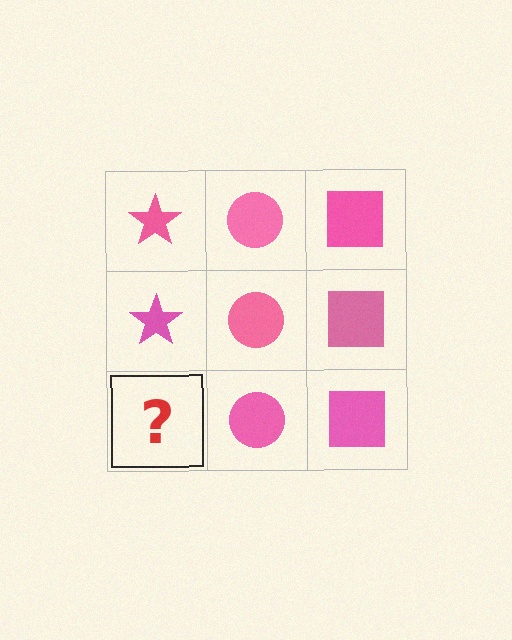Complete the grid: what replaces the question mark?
The question mark should be replaced with a pink star.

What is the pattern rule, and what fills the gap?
The rule is that each column has a consistent shape. The gap should be filled with a pink star.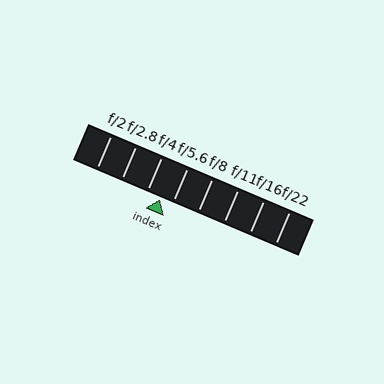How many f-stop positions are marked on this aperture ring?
There are 8 f-stop positions marked.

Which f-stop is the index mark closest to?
The index mark is closest to f/5.6.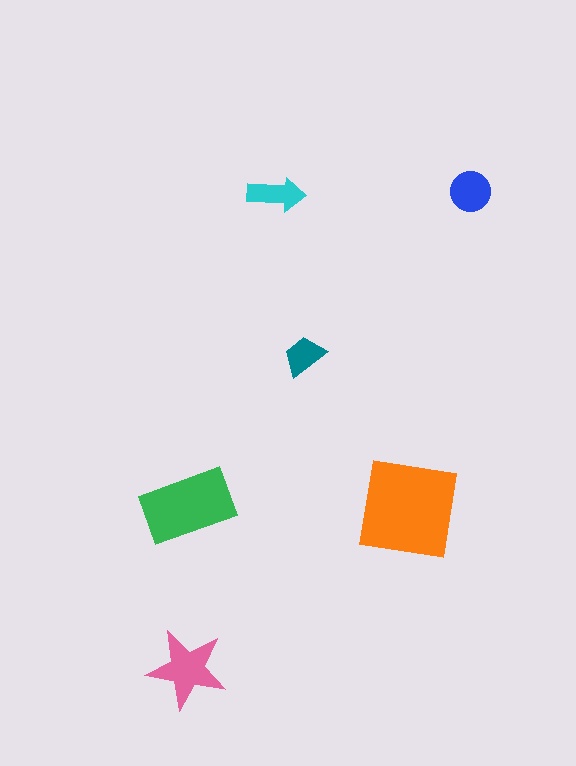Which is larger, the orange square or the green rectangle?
The orange square.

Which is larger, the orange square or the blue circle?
The orange square.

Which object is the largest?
The orange square.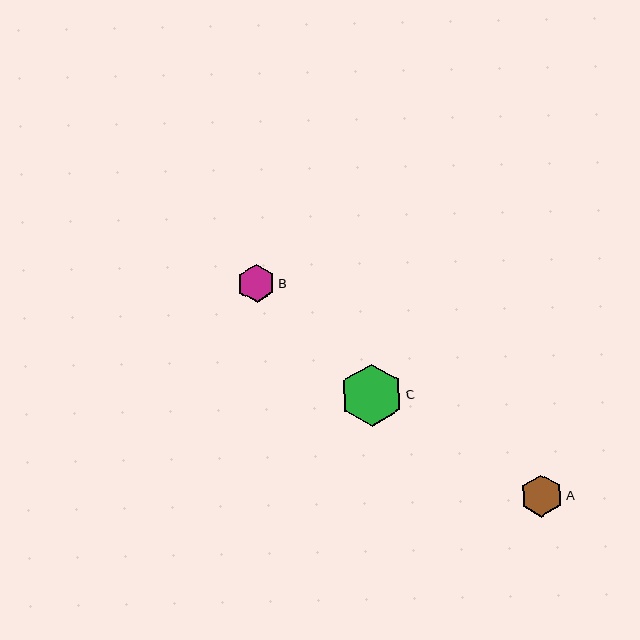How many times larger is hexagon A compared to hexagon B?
Hexagon A is approximately 1.1 times the size of hexagon B.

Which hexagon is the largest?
Hexagon C is the largest with a size of approximately 62 pixels.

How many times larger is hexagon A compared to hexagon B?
Hexagon A is approximately 1.1 times the size of hexagon B.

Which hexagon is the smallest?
Hexagon B is the smallest with a size of approximately 38 pixels.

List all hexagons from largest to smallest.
From largest to smallest: C, A, B.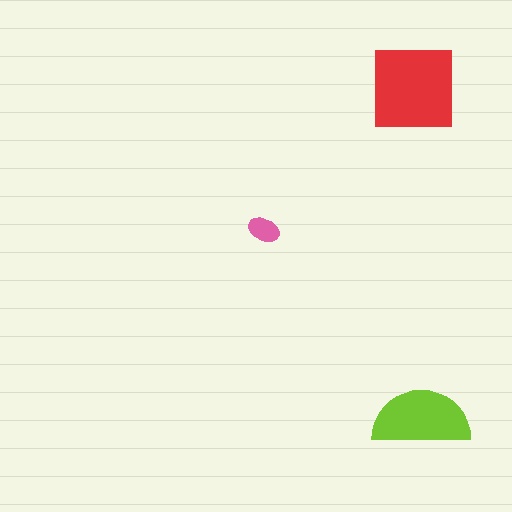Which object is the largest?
The red square.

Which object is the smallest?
The pink ellipse.